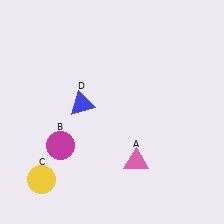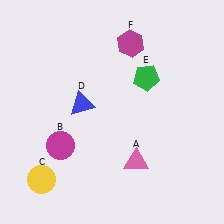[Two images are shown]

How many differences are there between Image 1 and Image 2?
There are 2 differences between the two images.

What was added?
A green pentagon (E), a magenta hexagon (F) were added in Image 2.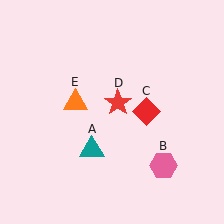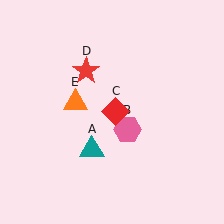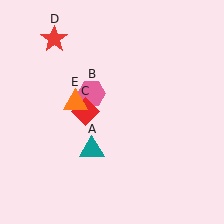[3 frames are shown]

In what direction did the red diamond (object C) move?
The red diamond (object C) moved left.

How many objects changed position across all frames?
3 objects changed position: pink hexagon (object B), red diamond (object C), red star (object D).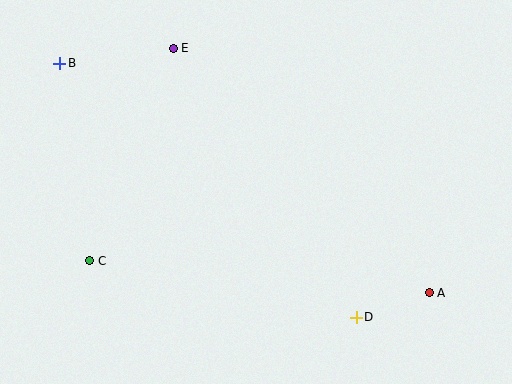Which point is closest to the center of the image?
Point D at (356, 317) is closest to the center.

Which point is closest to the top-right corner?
Point A is closest to the top-right corner.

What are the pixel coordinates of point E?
Point E is at (173, 48).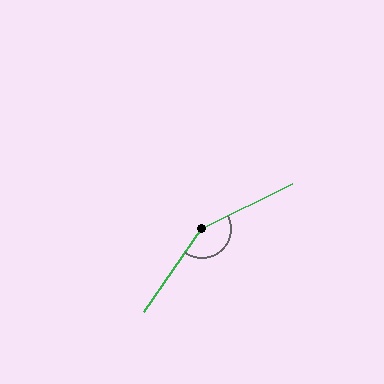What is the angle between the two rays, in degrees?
Approximately 151 degrees.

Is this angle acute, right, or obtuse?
It is obtuse.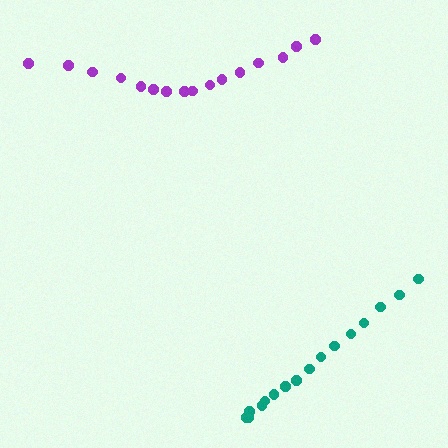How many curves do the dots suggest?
There are 2 distinct paths.